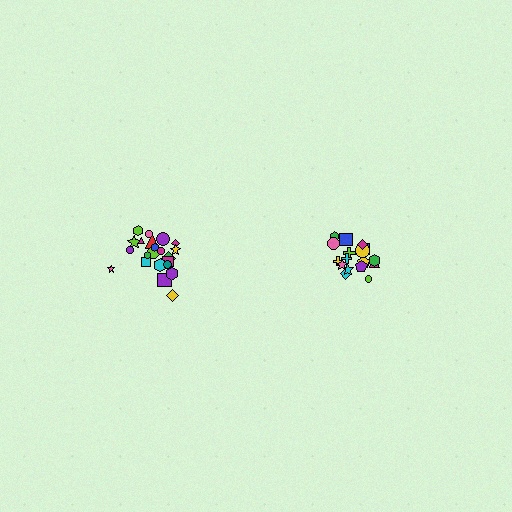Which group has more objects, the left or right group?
The left group.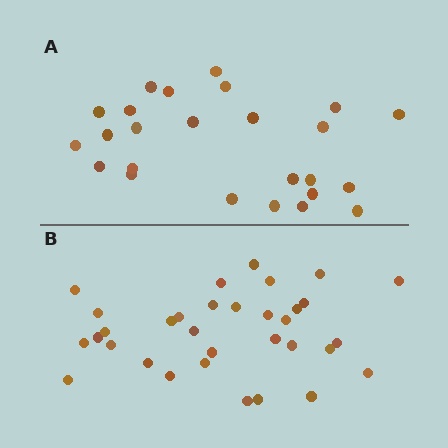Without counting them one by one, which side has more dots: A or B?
Region B (the bottom region) has more dots.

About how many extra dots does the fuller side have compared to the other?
Region B has roughly 8 or so more dots than region A.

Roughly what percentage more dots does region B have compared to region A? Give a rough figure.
About 30% more.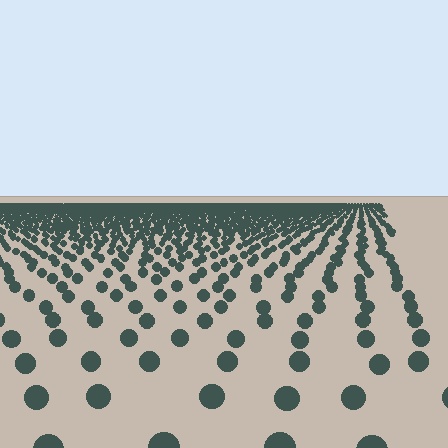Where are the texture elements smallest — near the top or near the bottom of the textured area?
Near the top.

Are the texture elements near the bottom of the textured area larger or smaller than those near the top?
Larger. Near the bottom, elements are closer to the viewer and appear at a bigger on-screen size.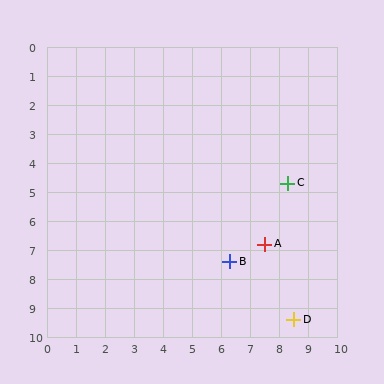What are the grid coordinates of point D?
Point D is at approximately (8.5, 9.4).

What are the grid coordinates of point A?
Point A is at approximately (7.5, 6.8).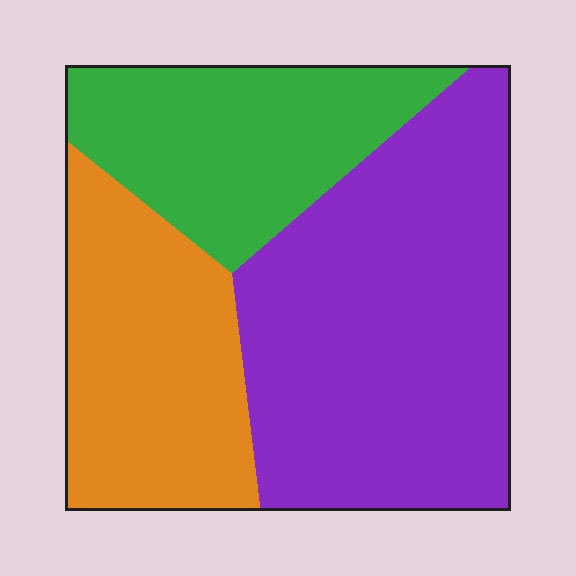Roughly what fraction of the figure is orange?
Orange takes up about one quarter (1/4) of the figure.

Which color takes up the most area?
Purple, at roughly 50%.